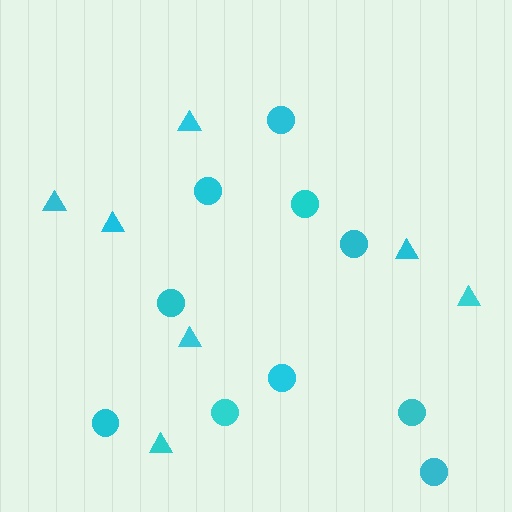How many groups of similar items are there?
There are 2 groups: one group of triangles (7) and one group of circles (10).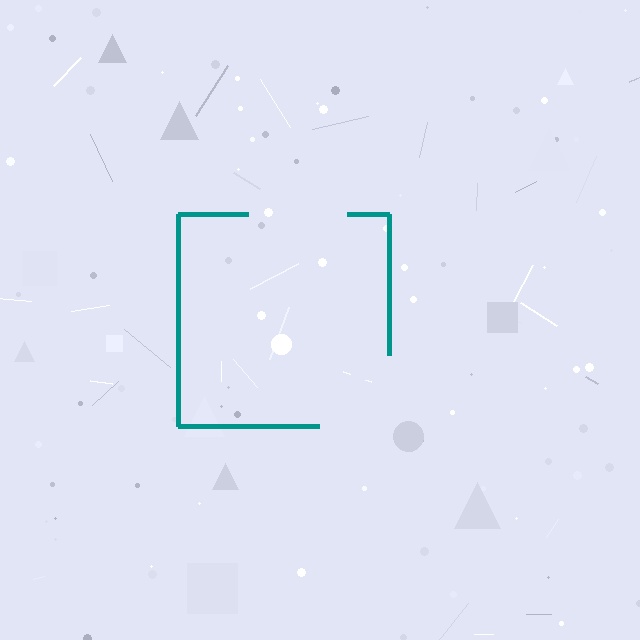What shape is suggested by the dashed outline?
The dashed outline suggests a square.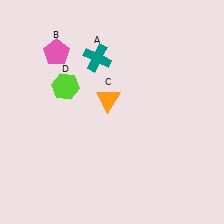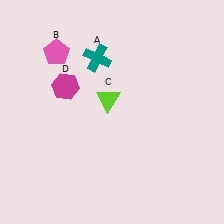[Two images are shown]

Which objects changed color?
C changed from orange to lime. D changed from lime to magenta.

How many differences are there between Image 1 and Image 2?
There are 2 differences between the two images.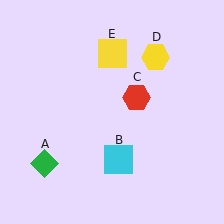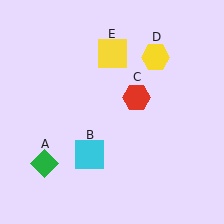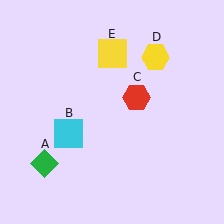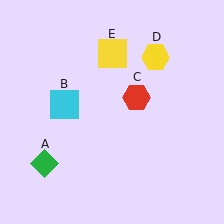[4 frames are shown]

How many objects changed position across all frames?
1 object changed position: cyan square (object B).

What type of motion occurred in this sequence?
The cyan square (object B) rotated clockwise around the center of the scene.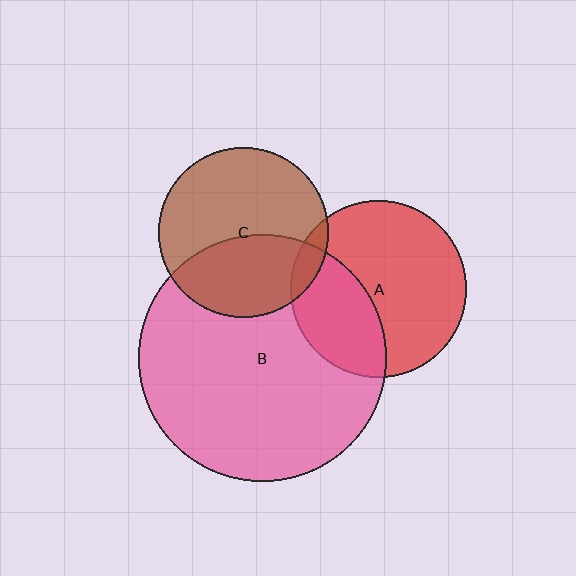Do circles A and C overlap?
Yes.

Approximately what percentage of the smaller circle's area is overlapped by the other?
Approximately 5%.